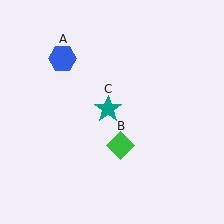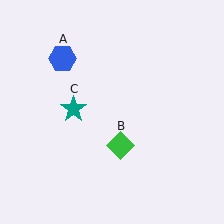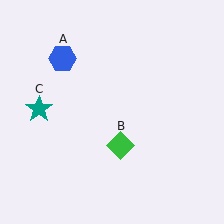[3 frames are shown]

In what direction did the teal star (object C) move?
The teal star (object C) moved left.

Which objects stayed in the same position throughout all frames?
Blue hexagon (object A) and green diamond (object B) remained stationary.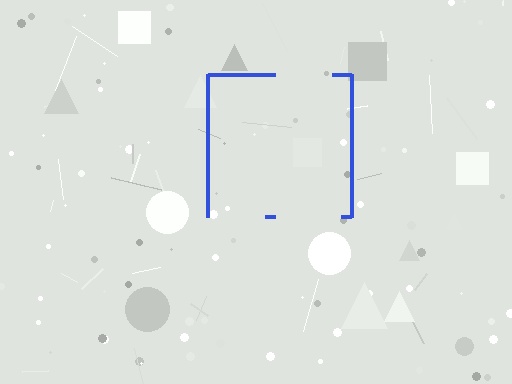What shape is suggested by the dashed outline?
The dashed outline suggests a square.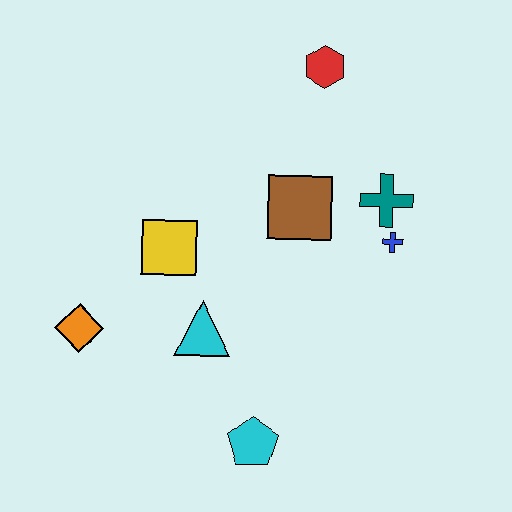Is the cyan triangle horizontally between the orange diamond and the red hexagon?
Yes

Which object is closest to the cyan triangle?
The yellow square is closest to the cyan triangle.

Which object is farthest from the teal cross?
The orange diamond is farthest from the teal cross.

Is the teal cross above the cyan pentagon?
Yes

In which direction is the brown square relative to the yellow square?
The brown square is to the right of the yellow square.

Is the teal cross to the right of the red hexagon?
Yes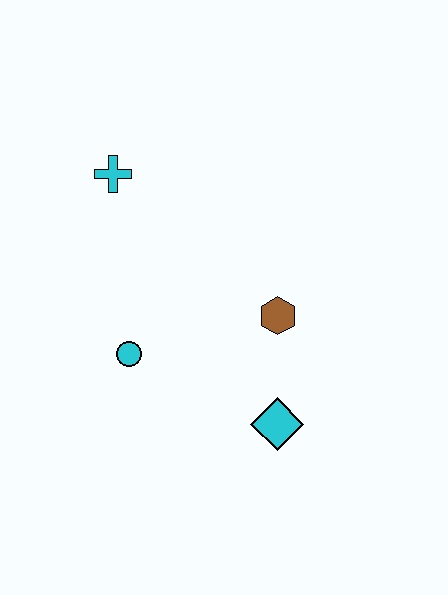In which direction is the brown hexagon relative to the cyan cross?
The brown hexagon is to the right of the cyan cross.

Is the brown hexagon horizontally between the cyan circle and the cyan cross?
No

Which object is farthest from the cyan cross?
The cyan diamond is farthest from the cyan cross.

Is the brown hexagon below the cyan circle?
No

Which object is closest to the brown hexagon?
The cyan diamond is closest to the brown hexagon.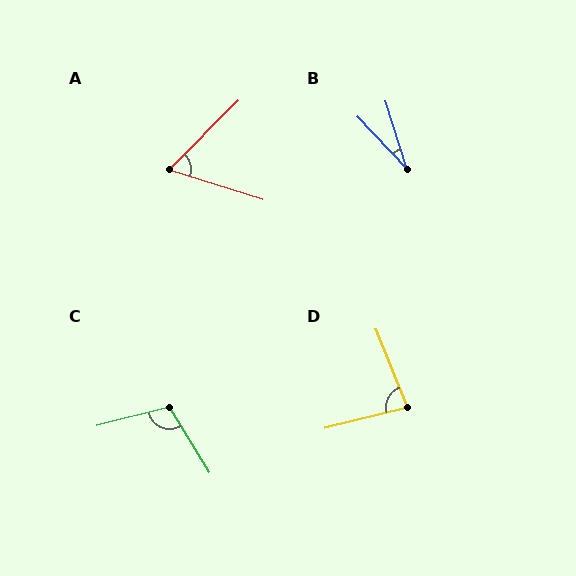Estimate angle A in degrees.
Approximately 63 degrees.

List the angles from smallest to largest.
B (25°), A (63°), D (82°), C (107°).